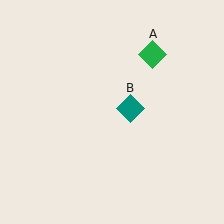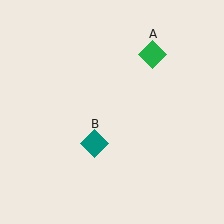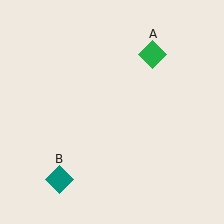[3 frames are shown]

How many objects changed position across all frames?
1 object changed position: teal diamond (object B).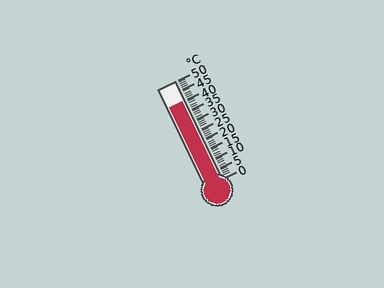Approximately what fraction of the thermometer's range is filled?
The thermometer is filled to approximately 80% of its range.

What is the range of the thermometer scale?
The thermometer scale ranges from 0°C to 50°C.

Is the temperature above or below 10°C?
The temperature is above 10°C.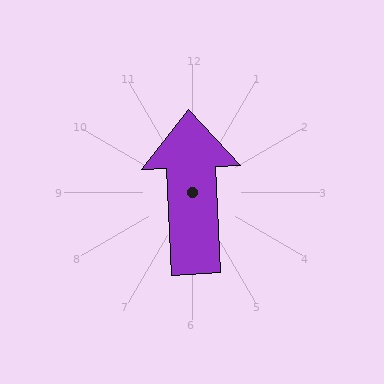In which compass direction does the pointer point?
North.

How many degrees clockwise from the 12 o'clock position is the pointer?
Approximately 357 degrees.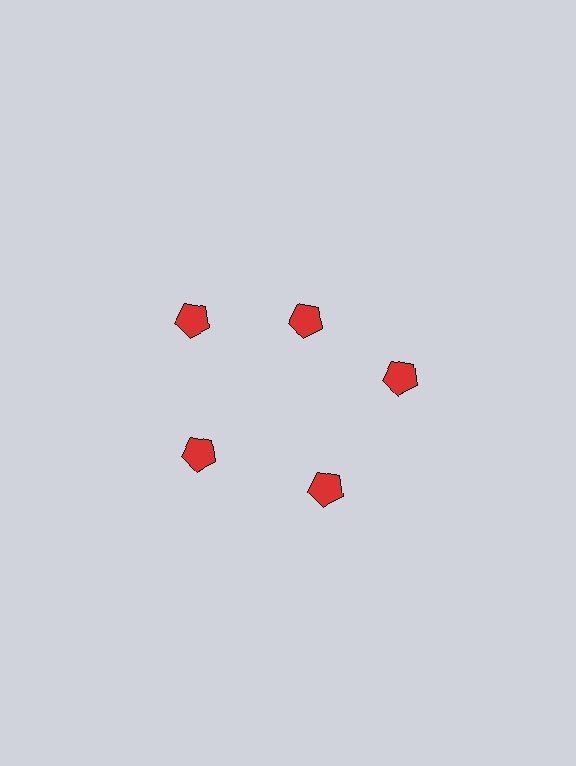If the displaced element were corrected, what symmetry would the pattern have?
It would have 5-fold rotational symmetry — the pattern would map onto itself every 72 degrees.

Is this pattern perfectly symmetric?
No. The 5 red pentagons are arranged in a ring, but one element near the 1 o'clock position is pulled inward toward the center, breaking the 5-fold rotational symmetry.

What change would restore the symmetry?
The symmetry would be restored by moving it outward, back onto the ring so that all 5 pentagons sit at equal angles and equal distance from the center.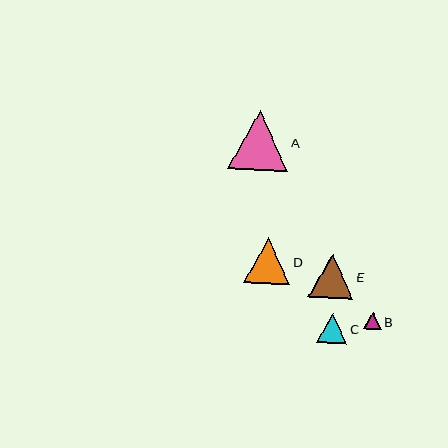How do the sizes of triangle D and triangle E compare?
Triangle D and triangle E are approximately the same size.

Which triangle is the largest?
Triangle A is the largest with a size of approximately 60 pixels.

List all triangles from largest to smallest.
From largest to smallest: A, D, E, C, B.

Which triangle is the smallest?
Triangle B is the smallest with a size of approximately 17 pixels.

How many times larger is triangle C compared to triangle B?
Triangle C is approximately 1.7 times the size of triangle B.